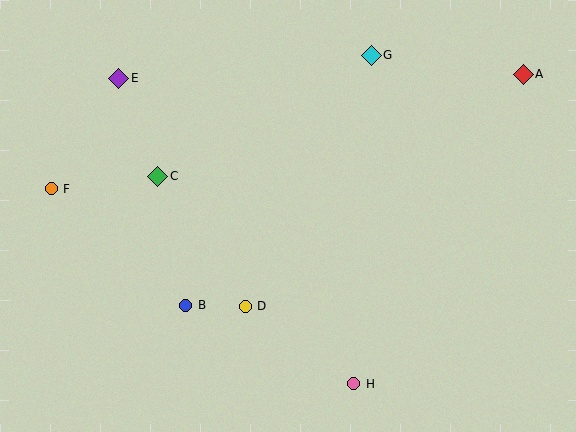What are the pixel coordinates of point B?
Point B is at (186, 305).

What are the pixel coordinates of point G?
Point G is at (371, 55).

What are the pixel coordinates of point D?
Point D is at (245, 307).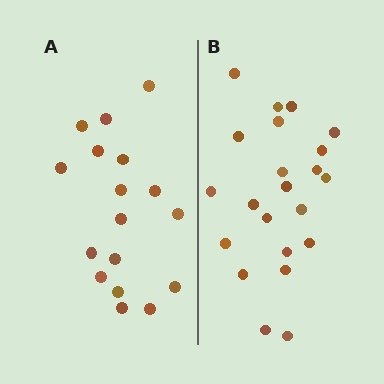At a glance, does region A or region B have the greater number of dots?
Region B (the right region) has more dots.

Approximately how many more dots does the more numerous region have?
Region B has about 5 more dots than region A.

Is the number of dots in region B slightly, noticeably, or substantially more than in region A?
Region B has noticeably more, but not dramatically so. The ratio is roughly 1.3 to 1.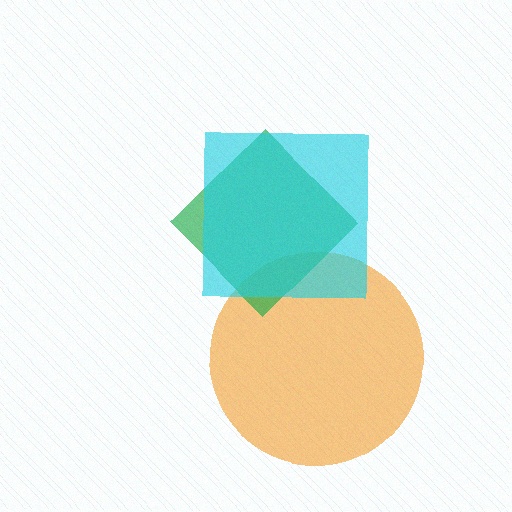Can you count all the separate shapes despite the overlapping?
Yes, there are 3 separate shapes.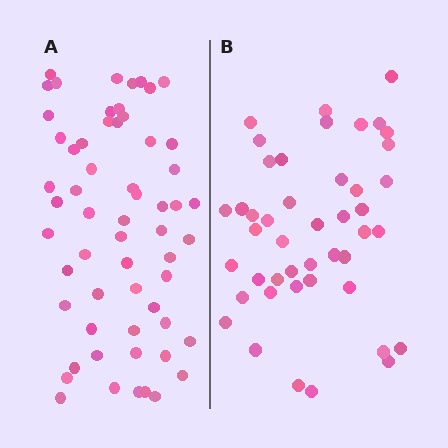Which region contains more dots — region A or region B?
Region A (the left region) has more dots.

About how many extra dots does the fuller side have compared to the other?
Region A has approximately 15 more dots than region B.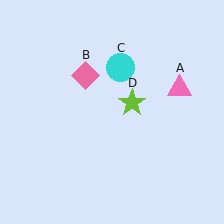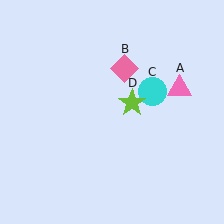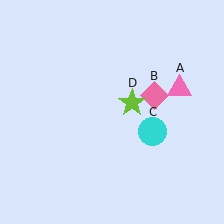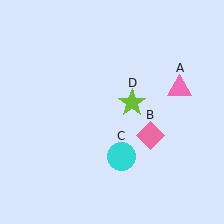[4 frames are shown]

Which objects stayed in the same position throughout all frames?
Pink triangle (object A) and lime star (object D) remained stationary.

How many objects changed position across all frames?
2 objects changed position: pink diamond (object B), cyan circle (object C).